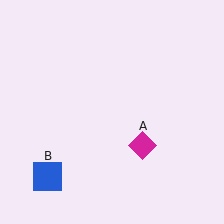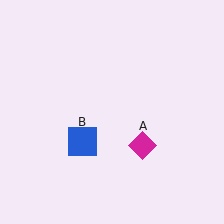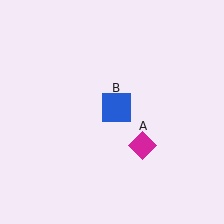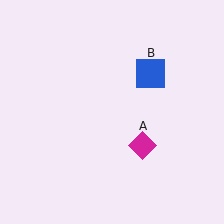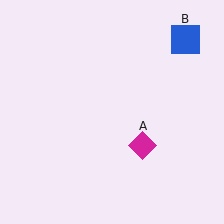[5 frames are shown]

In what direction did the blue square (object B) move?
The blue square (object B) moved up and to the right.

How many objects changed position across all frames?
1 object changed position: blue square (object B).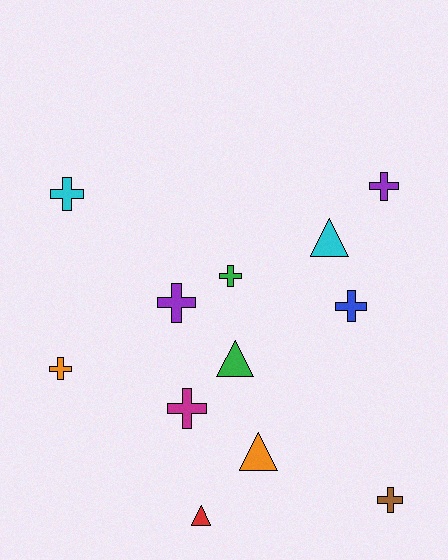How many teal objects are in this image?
There are no teal objects.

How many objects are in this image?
There are 12 objects.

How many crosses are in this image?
There are 8 crosses.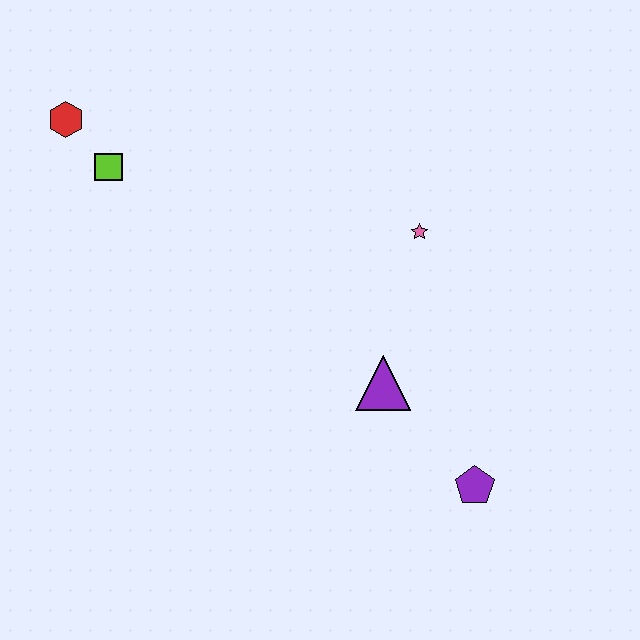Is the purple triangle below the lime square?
Yes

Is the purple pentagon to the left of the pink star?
No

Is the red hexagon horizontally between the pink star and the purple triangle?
No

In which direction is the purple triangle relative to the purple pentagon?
The purple triangle is above the purple pentagon.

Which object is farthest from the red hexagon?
The purple pentagon is farthest from the red hexagon.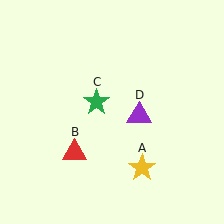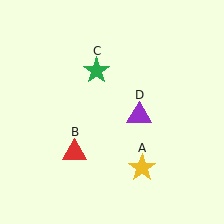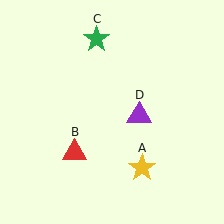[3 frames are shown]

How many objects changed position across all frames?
1 object changed position: green star (object C).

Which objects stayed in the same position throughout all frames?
Yellow star (object A) and red triangle (object B) and purple triangle (object D) remained stationary.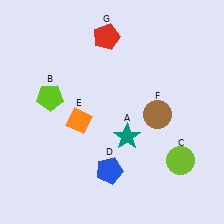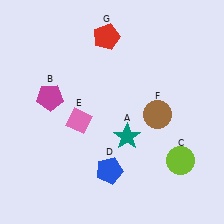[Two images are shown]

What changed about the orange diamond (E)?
In Image 1, E is orange. In Image 2, it changed to pink.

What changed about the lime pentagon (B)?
In Image 1, B is lime. In Image 2, it changed to magenta.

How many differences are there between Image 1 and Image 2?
There are 2 differences between the two images.